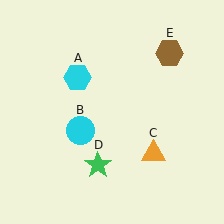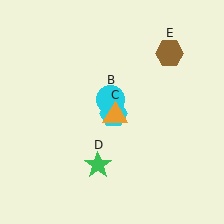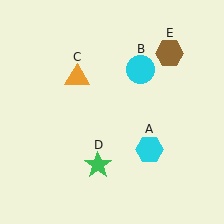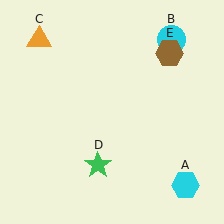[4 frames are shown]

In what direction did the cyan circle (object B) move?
The cyan circle (object B) moved up and to the right.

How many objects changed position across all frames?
3 objects changed position: cyan hexagon (object A), cyan circle (object B), orange triangle (object C).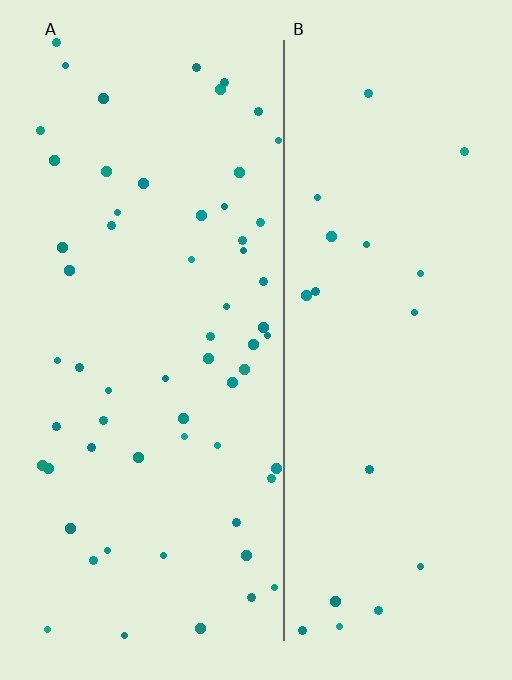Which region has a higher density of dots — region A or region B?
A (the left).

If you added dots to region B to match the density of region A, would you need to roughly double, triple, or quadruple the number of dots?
Approximately triple.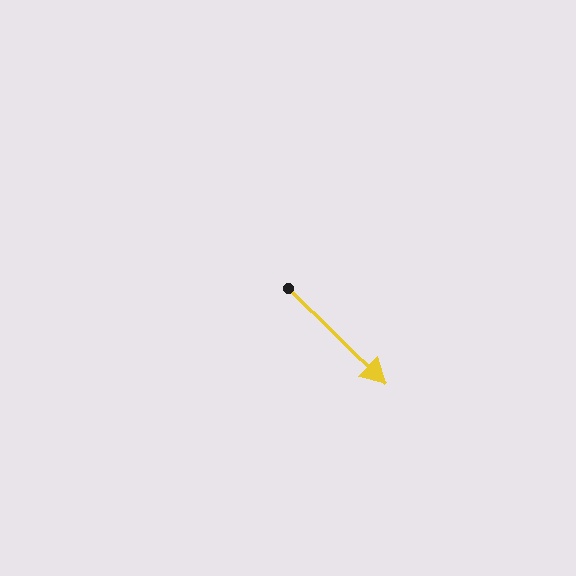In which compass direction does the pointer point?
Southeast.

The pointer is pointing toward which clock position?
Roughly 4 o'clock.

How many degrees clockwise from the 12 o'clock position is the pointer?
Approximately 135 degrees.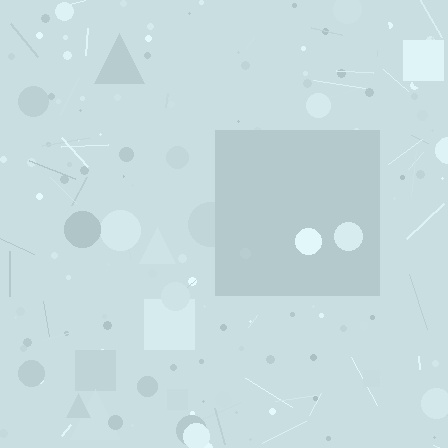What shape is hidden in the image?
A square is hidden in the image.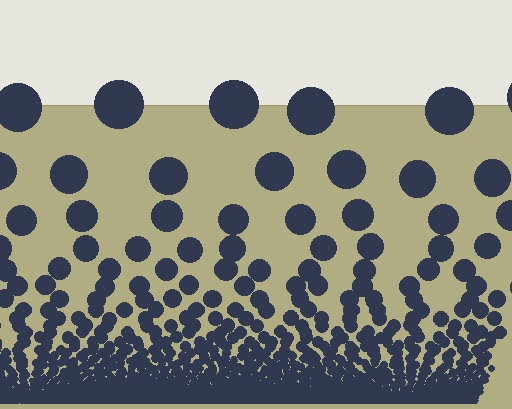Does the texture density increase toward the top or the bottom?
Density increases toward the bottom.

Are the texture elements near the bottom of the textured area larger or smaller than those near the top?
Smaller. The gradient is inverted — elements near the bottom are smaller and denser.